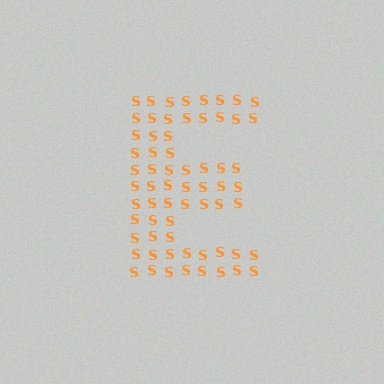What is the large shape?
The large shape is the letter E.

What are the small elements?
The small elements are letter S's.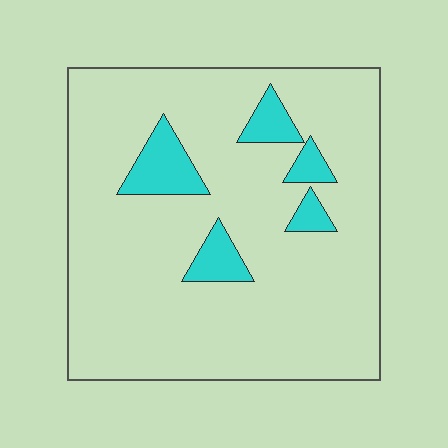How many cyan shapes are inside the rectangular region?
5.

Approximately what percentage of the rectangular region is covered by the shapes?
Approximately 10%.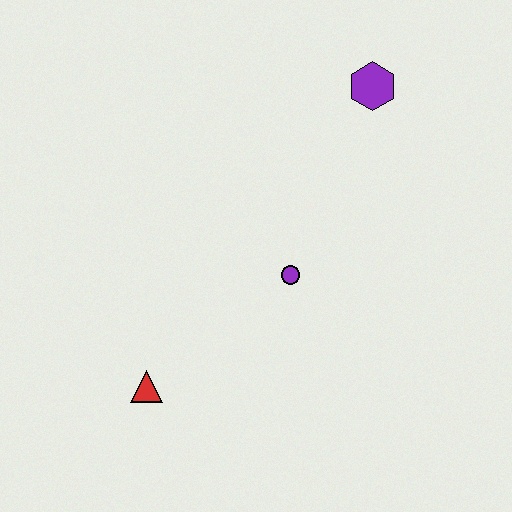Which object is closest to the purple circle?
The red triangle is closest to the purple circle.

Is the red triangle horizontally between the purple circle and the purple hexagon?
No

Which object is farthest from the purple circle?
The purple hexagon is farthest from the purple circle.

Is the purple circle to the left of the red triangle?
No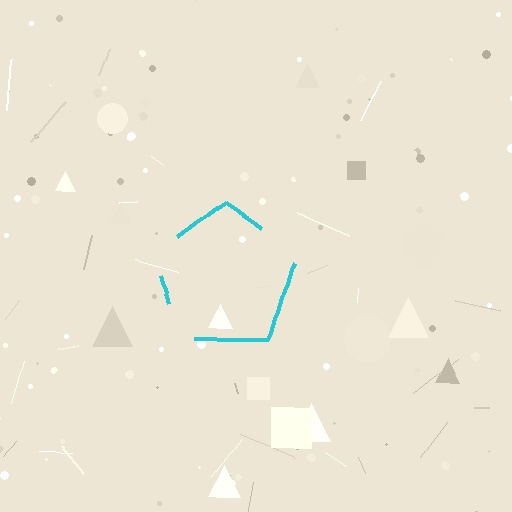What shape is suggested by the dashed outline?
The dashed outline suggests a pentagon.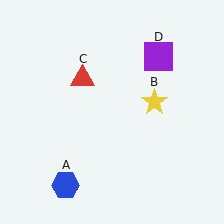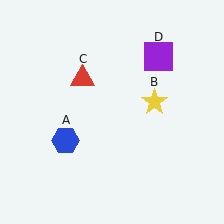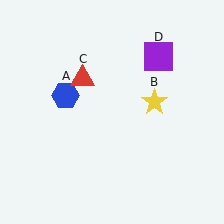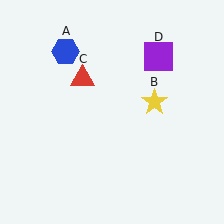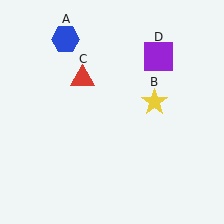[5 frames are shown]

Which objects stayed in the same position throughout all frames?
Yellow star (object B) and red triangle (object C) and purple square (object D) remained stationary.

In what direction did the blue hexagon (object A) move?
The blue hexagon (object A) moved up.